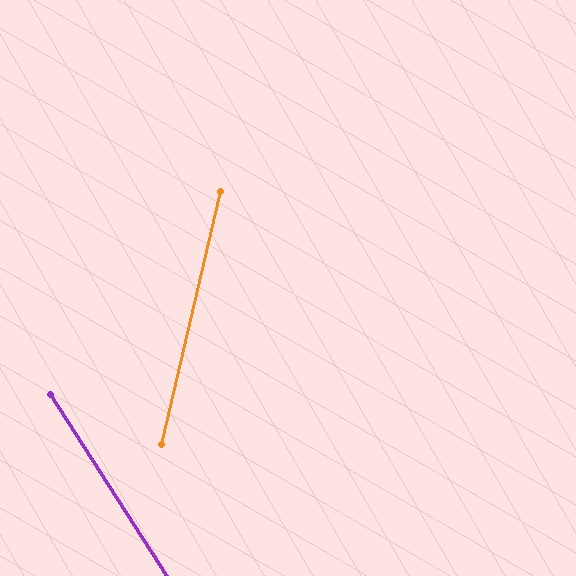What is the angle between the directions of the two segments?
Approximately 46 degrees.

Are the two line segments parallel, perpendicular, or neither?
Neither parallel nor perpendicular — they differ by about 46°.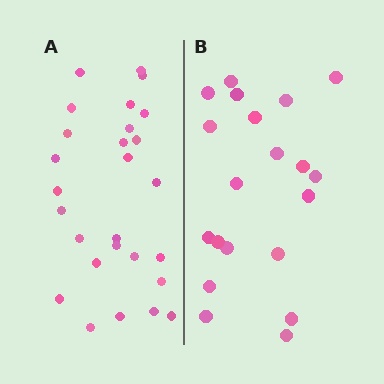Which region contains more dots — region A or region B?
Region A (the left region) has more dots.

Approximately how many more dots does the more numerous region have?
Region A has roughly 8 or so more dots than region B.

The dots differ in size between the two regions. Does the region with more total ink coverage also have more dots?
No. Region B has more total ink coverage because its dots are larger, but region A actually contains more individual dots. Total area can be misleading — the number of items is what matters here.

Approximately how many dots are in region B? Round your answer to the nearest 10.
About 20 dots.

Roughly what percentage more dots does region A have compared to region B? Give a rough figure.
About 35% more.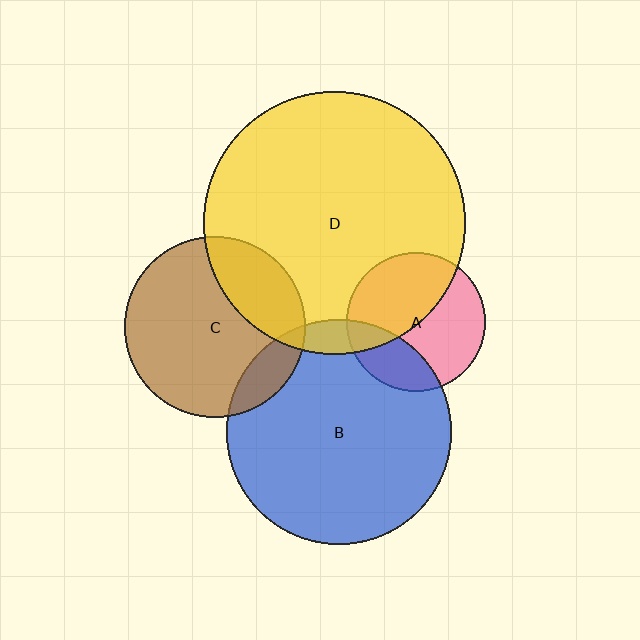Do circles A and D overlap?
Yes.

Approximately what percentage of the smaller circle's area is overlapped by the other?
Approximately 45%.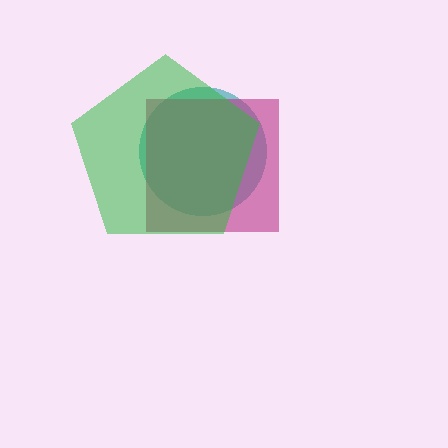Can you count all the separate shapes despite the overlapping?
Yes, there are 3 separate shapes.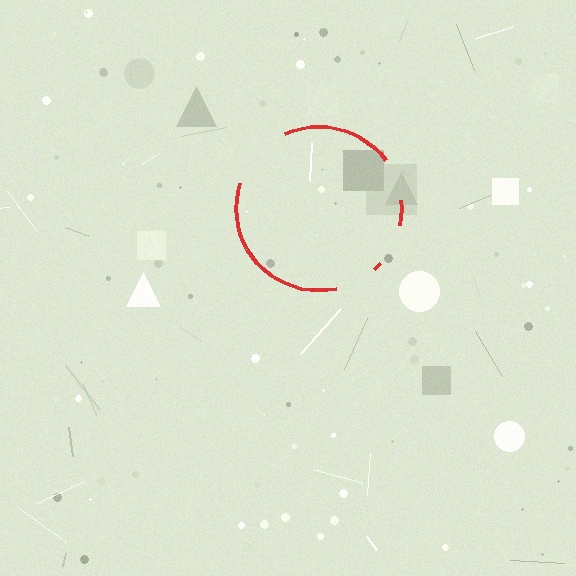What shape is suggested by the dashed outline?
The dashed outline suggests a circle.